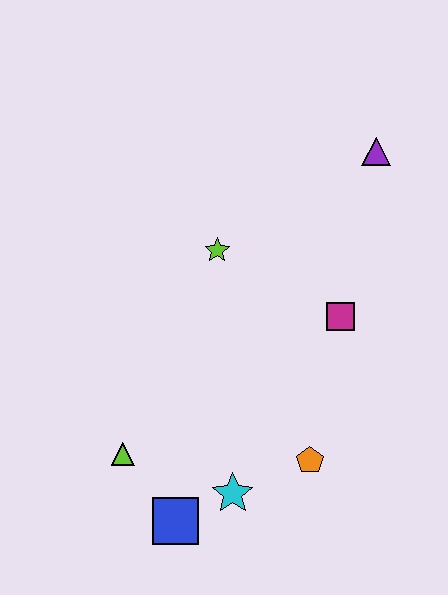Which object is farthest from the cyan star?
The purple triangle is farthest from the cyan star.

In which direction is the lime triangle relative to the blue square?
The lime triangle is above the blue square.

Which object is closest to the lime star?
The magenta square is closest to the lime star.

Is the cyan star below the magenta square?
Yes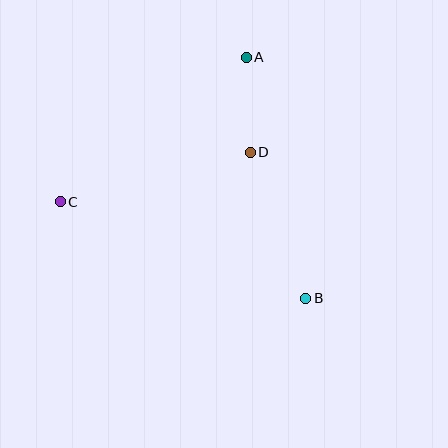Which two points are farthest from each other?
Points B and C are farthest from each other.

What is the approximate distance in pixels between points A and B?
The distance between A and B is approximately 248 pixels.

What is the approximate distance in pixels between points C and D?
The distance between C and D is approximately 196 pixels.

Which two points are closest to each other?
Points A and D are closest to each other.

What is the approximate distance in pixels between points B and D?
The distance between B and D is approximately 156 pixels.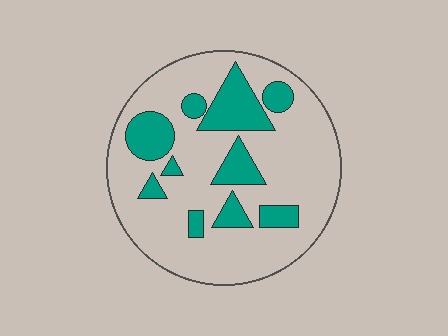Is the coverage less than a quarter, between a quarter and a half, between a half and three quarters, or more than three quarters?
Less than a quarter.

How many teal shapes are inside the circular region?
10.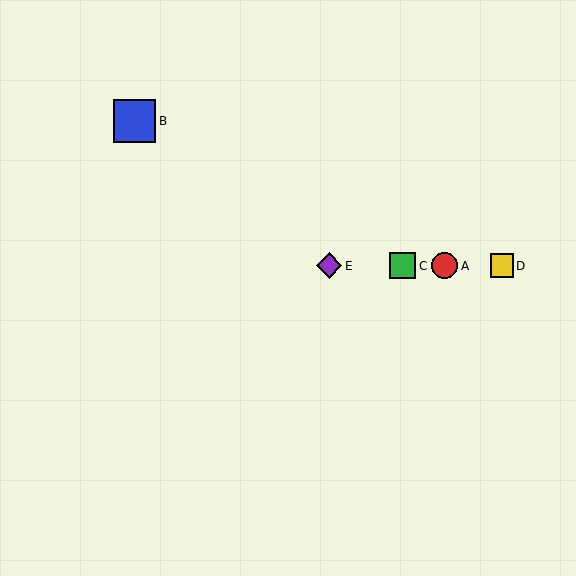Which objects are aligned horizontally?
Objects A, C, D, E are aligned horizontally.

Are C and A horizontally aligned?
Yes, both are at y≈266.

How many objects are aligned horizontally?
4 objects (A, C, D, E) are aligned horizontally.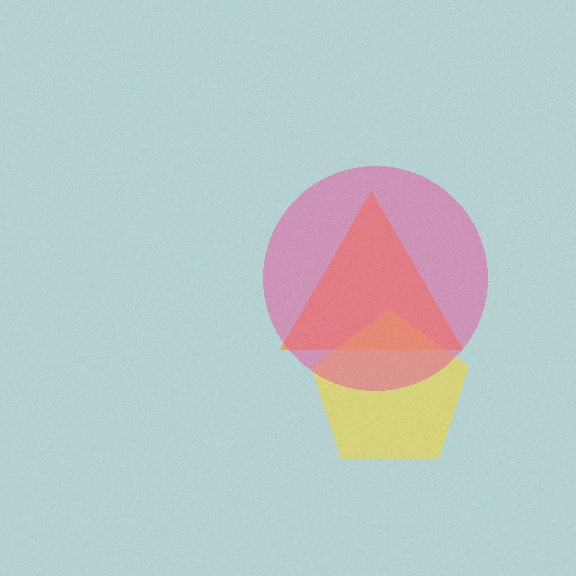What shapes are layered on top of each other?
The layered shapes are: an orange triangle, a yellow pentagon, a pink circle.